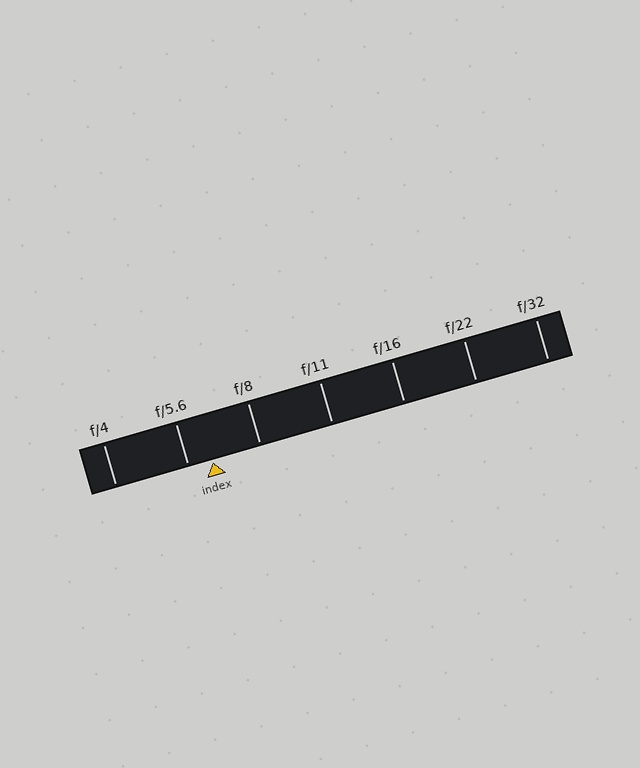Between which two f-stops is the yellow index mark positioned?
The index mark is between f/5.6 and f/8.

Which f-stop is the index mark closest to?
The index mark is closest to f/5.6.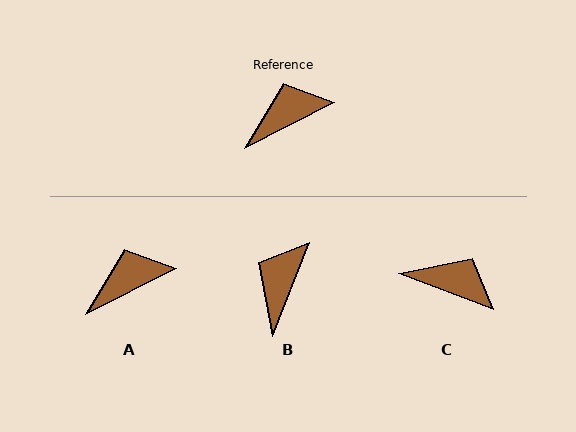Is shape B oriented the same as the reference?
No, it is off by about 42 degrees.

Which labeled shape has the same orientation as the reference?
A.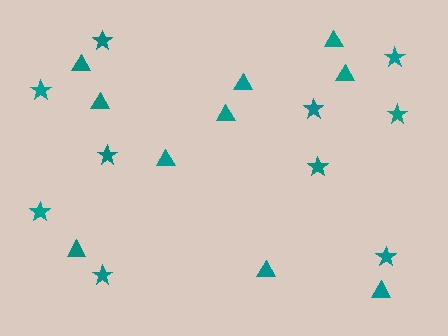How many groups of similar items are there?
There are 2 groups: one group of stars (10) and one group of triangles (10).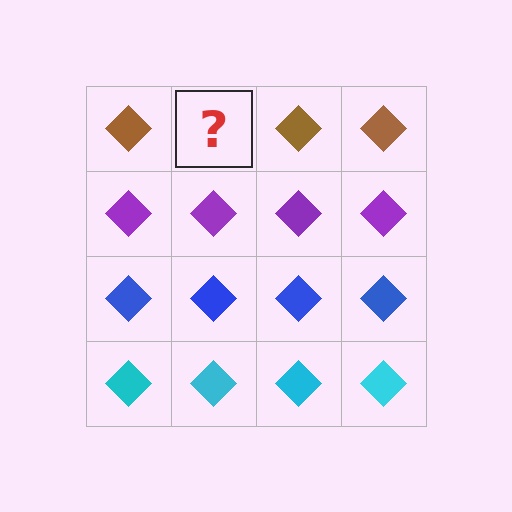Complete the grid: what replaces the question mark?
The question mark should be replaced with a brown diamond.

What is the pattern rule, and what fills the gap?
The rule is that each row has a consistent color. The gap should be filled with a brown diamond.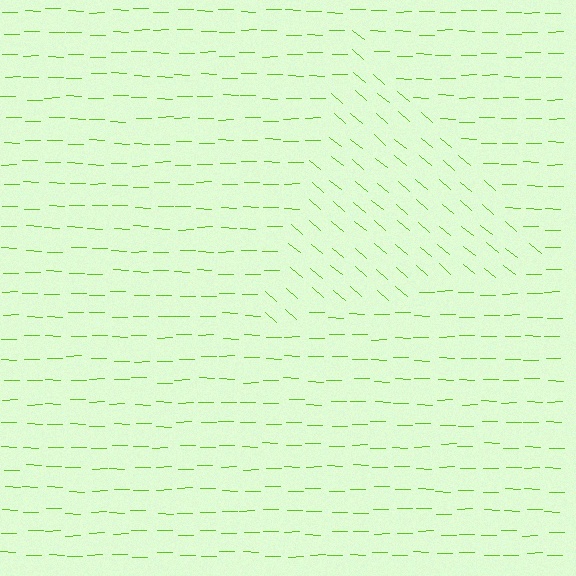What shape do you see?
I see a triangle.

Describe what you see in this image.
The image is filled with small lime line segments. A triangle region in the image has lines oriented differently from the surrounding lines, creating a visible texture boundary.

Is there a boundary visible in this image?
Yes, there is a texture boundary formed by a change in line orientation.